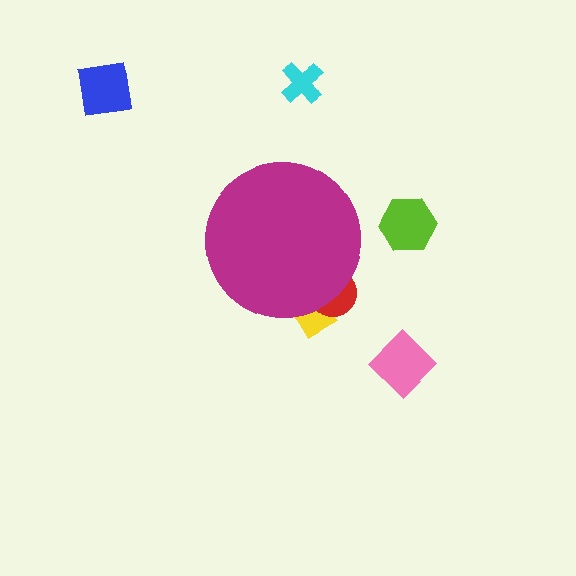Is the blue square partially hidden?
No, the blue square is fully visible.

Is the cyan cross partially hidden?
No, the cyan cross is fully visible.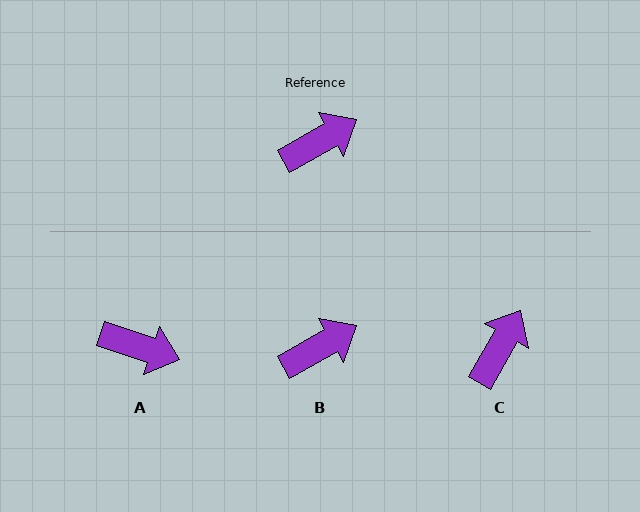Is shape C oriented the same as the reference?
No, it is off by about 30 degrees.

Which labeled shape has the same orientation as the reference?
B.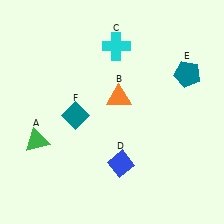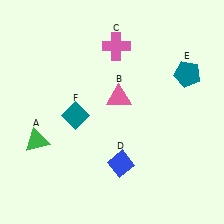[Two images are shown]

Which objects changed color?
B changed from orange to pink. C changed from cyan to pink.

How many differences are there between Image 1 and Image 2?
There are 2 differences between the two images.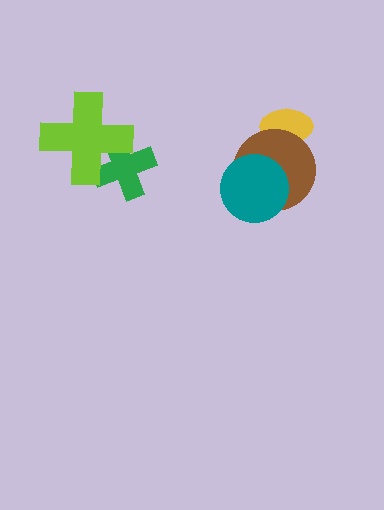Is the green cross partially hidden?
Yes, it is partially covered by another shape.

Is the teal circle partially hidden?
No, no other shape covers it.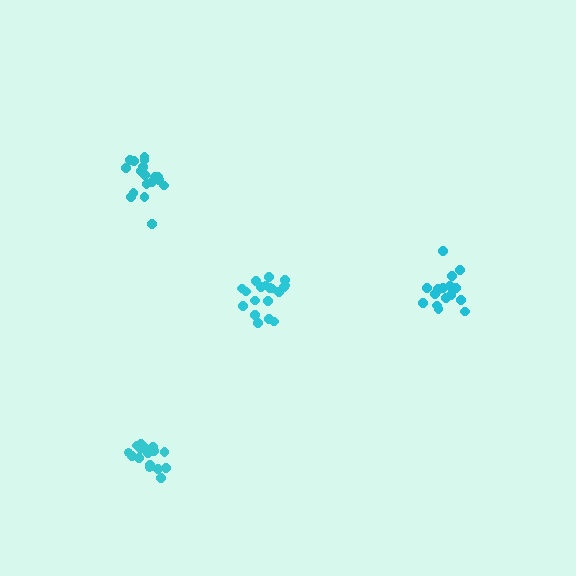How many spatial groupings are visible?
There are 4 spatial groupings.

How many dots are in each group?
Group 1: 18 dots, Group 2: 19 dots, Group 3: 19 dots, Group 4: 17 dots (73 total).